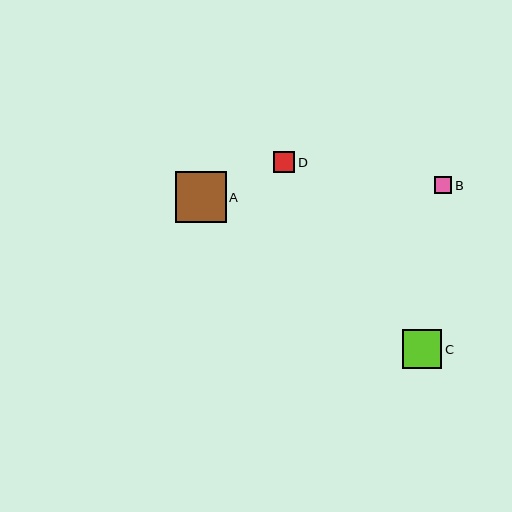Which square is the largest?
Square A is the largest with a size of approximately 51 pixels.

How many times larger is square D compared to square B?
Square D is approximately 1.2 times the size of square B.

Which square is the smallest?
Square B is the smallest with a size of approximately 17 pixels.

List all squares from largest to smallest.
From largest to smallest: A, C, D, B.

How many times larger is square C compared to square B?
Square C is approximately 2.3 times the size of square B.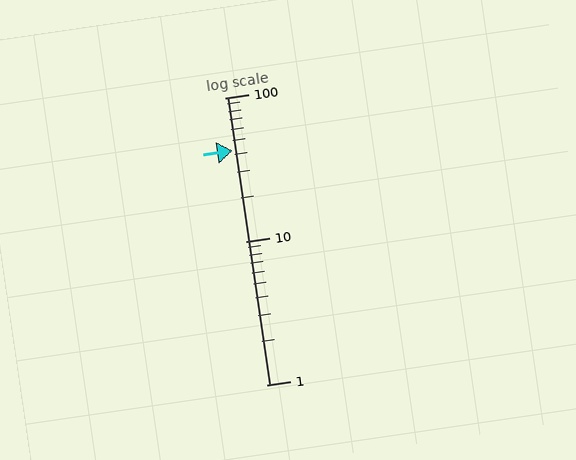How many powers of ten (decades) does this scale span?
The scale spans 2 decades, from 1 to 100.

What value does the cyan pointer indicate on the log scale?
The pointer indicates approximately 43.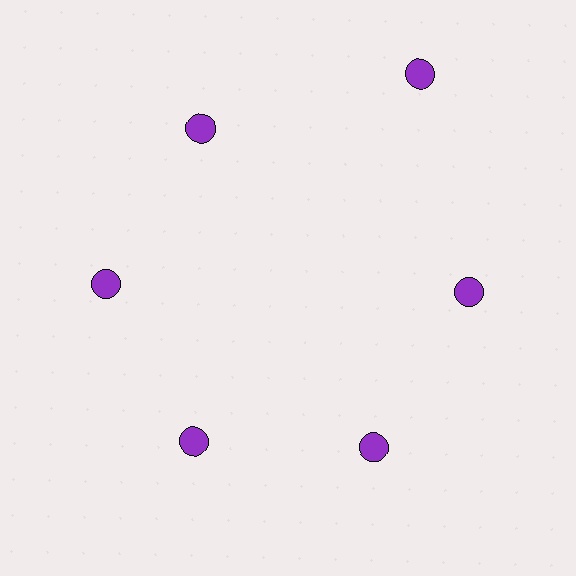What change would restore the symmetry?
The symmetry would be restored by moving it inward, back onto the ring so that all 6 circles sit at equal angles and equal distance from the center.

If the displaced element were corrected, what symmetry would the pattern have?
It would have 6-fold rotational symmetry — the pattern would map onto itself every 60 degrees.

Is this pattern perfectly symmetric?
No. The 6 purple circles are arranged in a ring, but one element near the 1 o'clock position is pushed outward from the center, breaking the 6-fold rotational symmetry.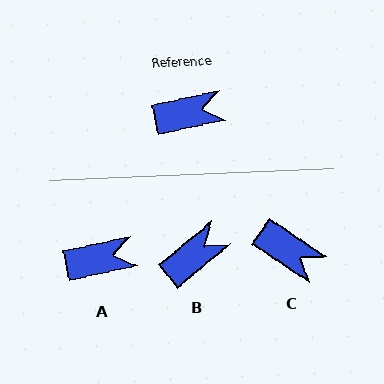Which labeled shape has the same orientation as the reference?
A.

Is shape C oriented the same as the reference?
No, it is off by about 47 degrees.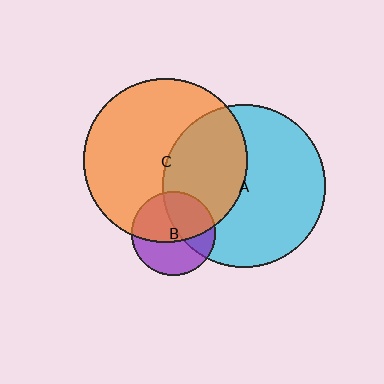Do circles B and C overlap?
Yes.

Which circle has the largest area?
Circle C (orange).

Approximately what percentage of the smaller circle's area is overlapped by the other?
Approximately 60%.